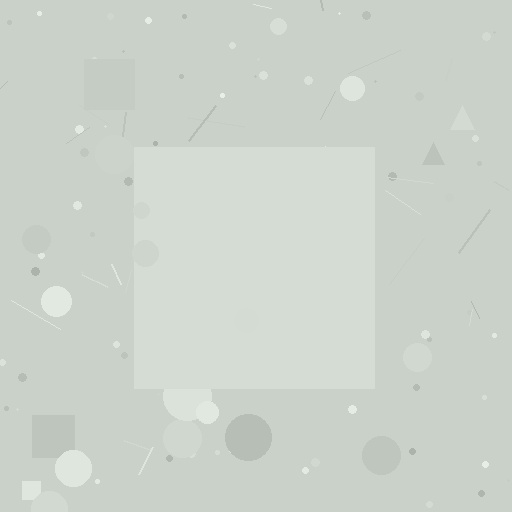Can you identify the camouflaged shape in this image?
The camouflaged shape is a square.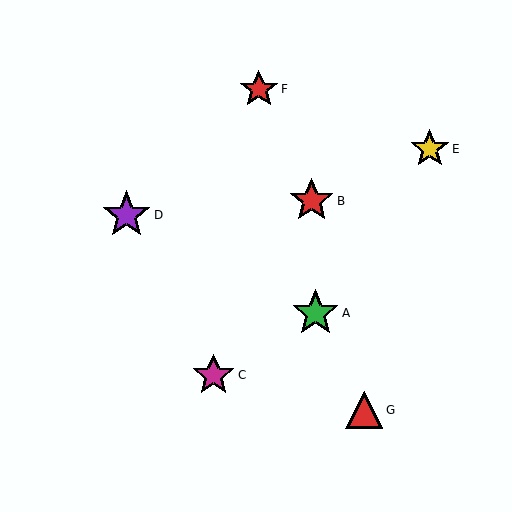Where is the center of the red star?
The center of the red star is at (259, 89).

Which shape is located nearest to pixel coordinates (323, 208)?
The red star (labeled B) at (312, 201) is nearest to that location.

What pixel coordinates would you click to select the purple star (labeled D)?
Click at (126, 215) to select the purple star D.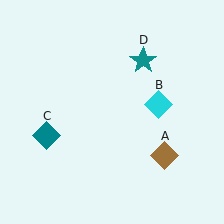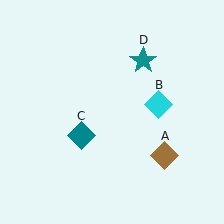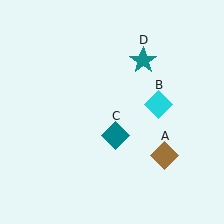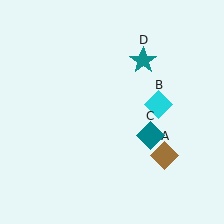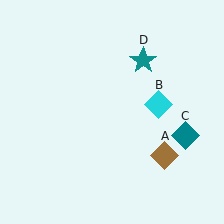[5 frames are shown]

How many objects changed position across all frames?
1 object changed position: teal diamond (object C).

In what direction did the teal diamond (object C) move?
The teal diamond (object C) moved right.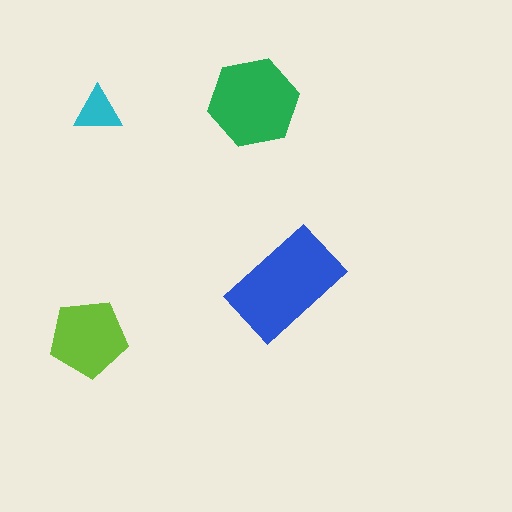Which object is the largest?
The blue rectangle.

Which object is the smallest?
The cyan triangle.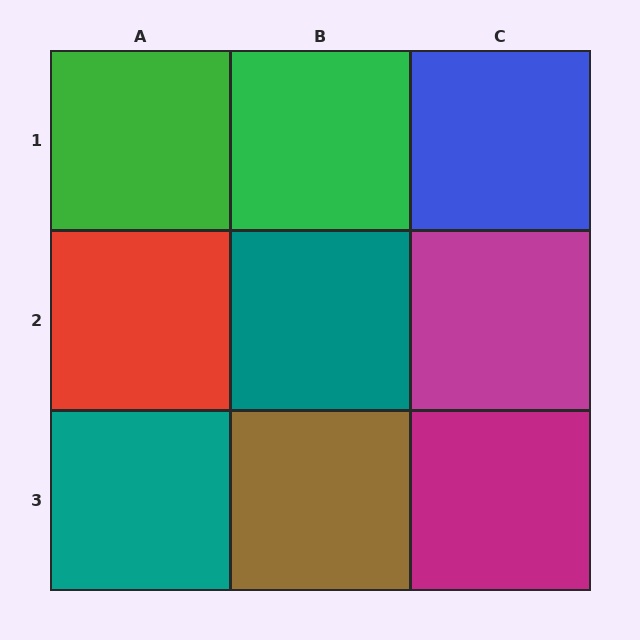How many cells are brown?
1 cell is brown.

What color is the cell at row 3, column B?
Brown.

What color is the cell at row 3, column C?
Magenta.